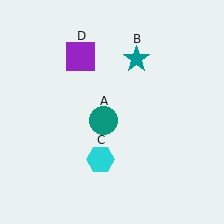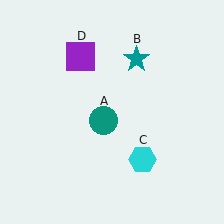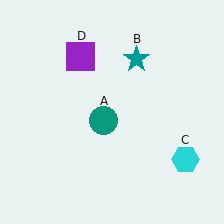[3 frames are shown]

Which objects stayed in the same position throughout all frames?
Teal circle (object A) and teal star (object B) and purple square (object D) remained stationary.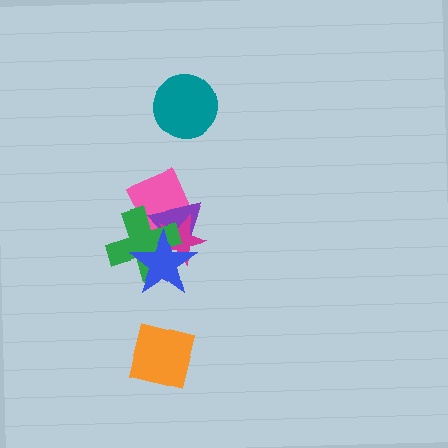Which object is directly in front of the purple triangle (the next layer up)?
The magenta star is directly in front of the purple triangle.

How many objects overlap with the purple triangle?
4 objects overlap with the purple triangle.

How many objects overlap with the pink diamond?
4 objects overlap with the pink diamond.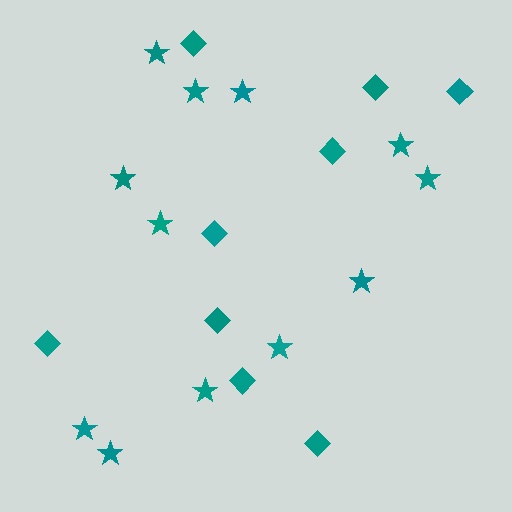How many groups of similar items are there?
There are 2 groups: one group of stars (12) and one group of diamonds (9).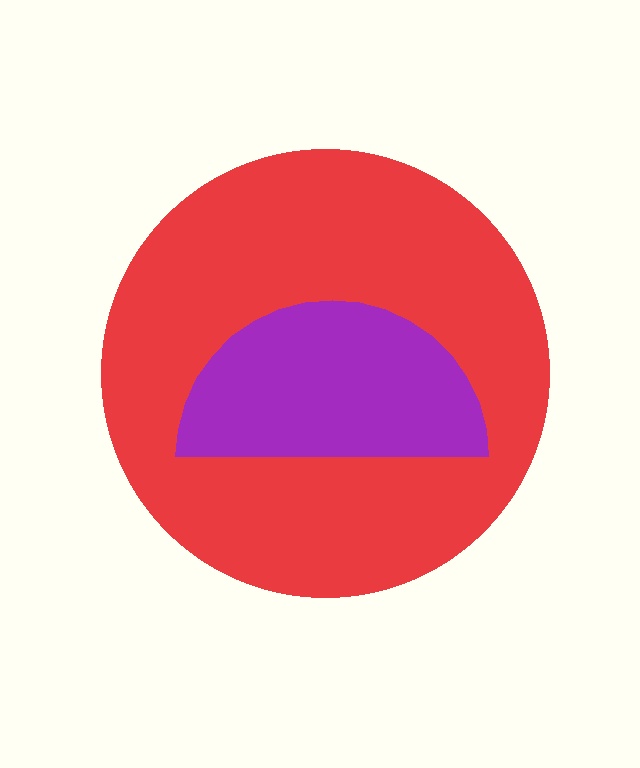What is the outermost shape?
The red circle.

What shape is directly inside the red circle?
The purple semicircle.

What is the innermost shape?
The purple semicircle.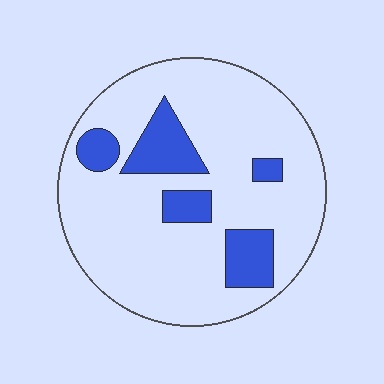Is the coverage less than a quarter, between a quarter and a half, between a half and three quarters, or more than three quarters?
Less than a quarter.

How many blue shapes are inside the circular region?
5.